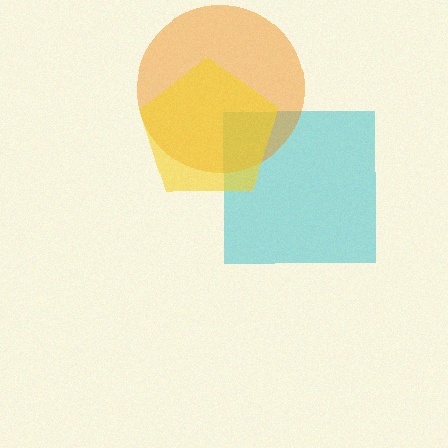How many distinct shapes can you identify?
There are 3 distinct shapes: a cyan square, an orange circle, a yellow pentagon.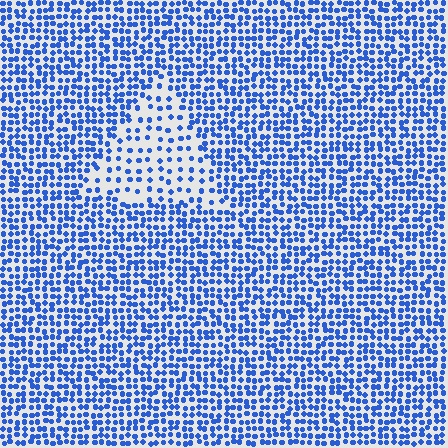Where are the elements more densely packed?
The elements are more densely packed outside the triangle boundary.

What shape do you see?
I see a triangle.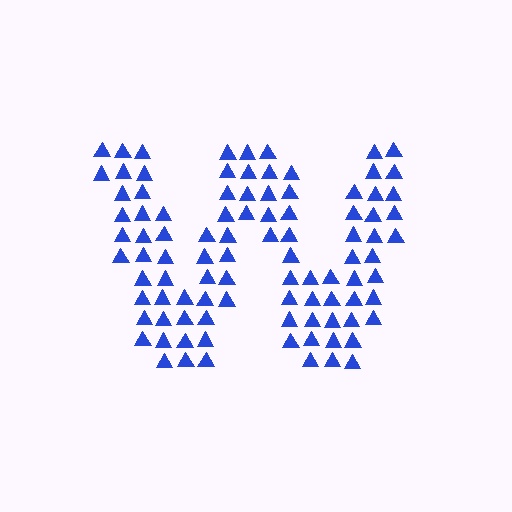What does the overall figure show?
The overall figure shows the letter W.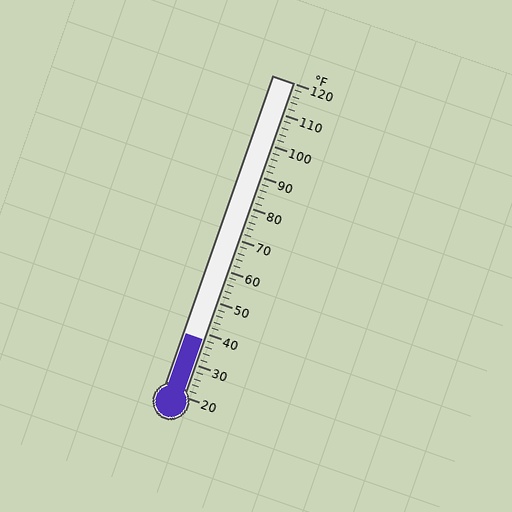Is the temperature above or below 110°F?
The temperature is below 110°F.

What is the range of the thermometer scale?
The thermometer scale ranges from 20°F to 120°F.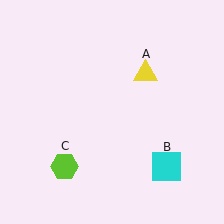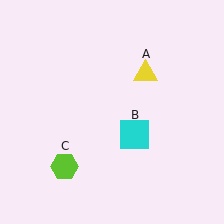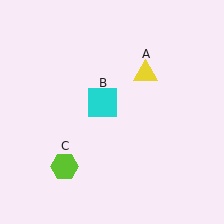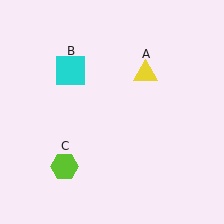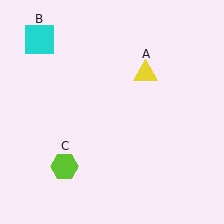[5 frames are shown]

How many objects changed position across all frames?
1 object changed position: cyan square (object B).